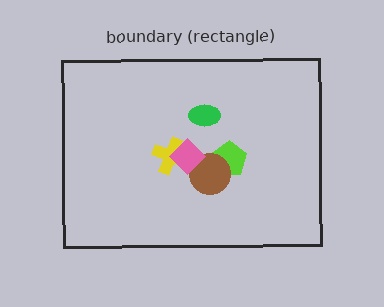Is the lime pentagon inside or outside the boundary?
Inside.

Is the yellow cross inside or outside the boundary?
Inside.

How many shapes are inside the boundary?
5 inside, 0 outside.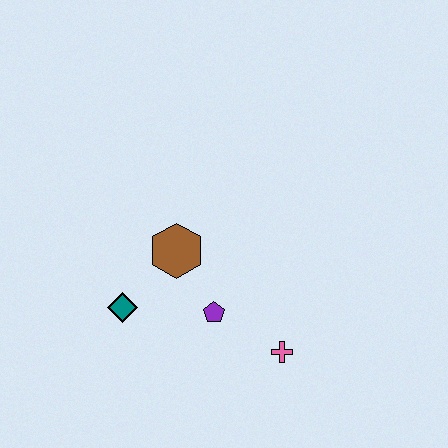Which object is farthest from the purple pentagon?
The teal diamond is farthest from the purple pentagon.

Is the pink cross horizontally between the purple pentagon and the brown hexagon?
No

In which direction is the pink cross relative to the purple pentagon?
The pink cross is to the right of the purple pentagon.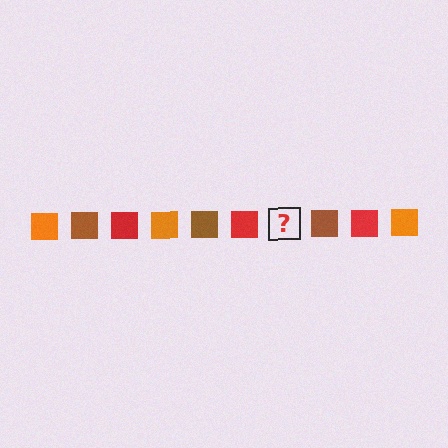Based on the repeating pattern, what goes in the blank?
The blank should be an orange square.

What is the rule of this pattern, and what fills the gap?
The rule is that the pattern cycles through orange, brown, red squares. The gap should be filled with an orange square.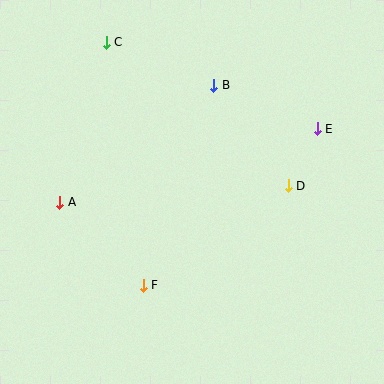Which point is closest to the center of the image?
Point D at (288, 186) is closest to the center.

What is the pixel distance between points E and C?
The distance between E and C is 228 pixels.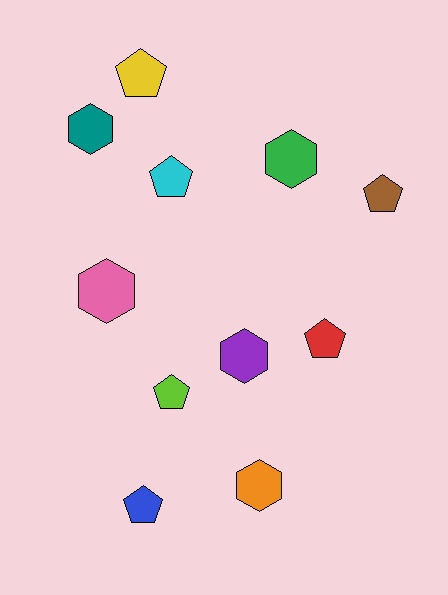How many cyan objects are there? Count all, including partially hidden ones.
There is 1 cyan object.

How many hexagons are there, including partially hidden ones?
There are 5 hexagons.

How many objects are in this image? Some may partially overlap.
There are 11 objects.